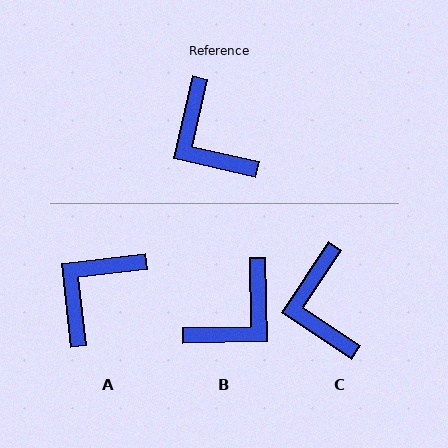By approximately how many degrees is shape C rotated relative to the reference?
Approximately 21 degrees clockwise.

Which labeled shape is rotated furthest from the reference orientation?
B, about 104 degrees away.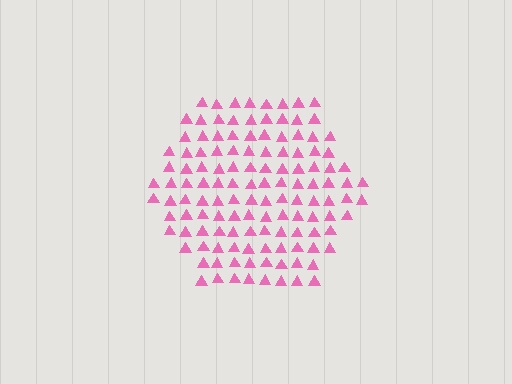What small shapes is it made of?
It is made of small triangles.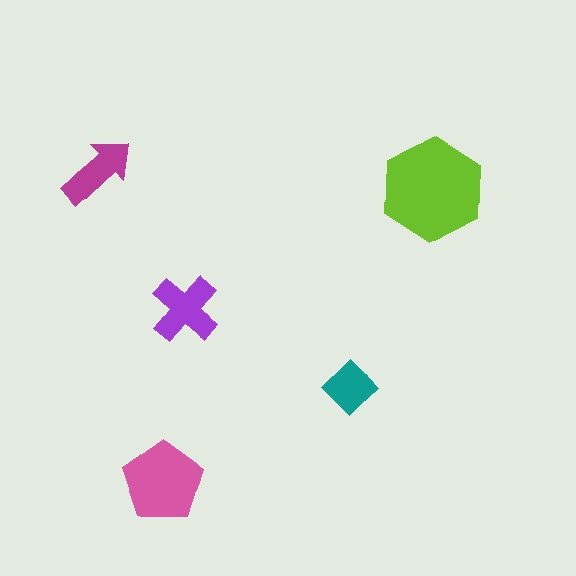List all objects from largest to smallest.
The lime hexagon, the pink pentagon, the purple cross, the magenta arrow, the teal diamond.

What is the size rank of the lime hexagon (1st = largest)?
1st.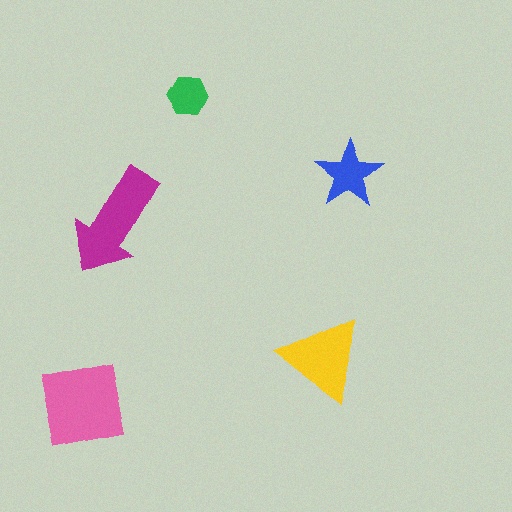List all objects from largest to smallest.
The pink square, the magenta arrow, the yellow triangle, the blue star, the green hexagon.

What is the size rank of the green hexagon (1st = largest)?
5th.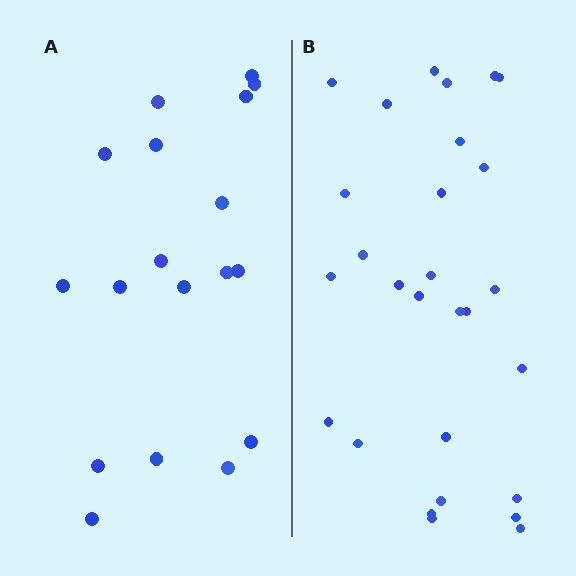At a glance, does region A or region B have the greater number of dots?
Region B (the right region) has more dots.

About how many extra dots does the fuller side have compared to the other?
Region B has roughly 10 or so more dots than region A.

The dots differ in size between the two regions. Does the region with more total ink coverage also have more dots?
No. Region A has more total ink coverage because its dots are larger, but region B actually contains more individual dots. Total area can be misleading — the number of items is what matters here.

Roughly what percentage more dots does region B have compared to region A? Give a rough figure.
About 55% more.